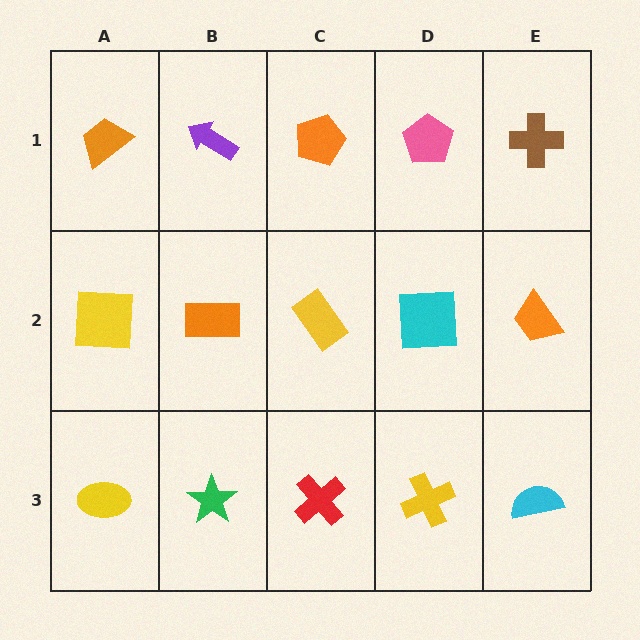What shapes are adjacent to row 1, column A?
A yellow square (row 2, column A), a purple arrow (row 1, column B).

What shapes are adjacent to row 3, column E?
An orange trapezoid (row 2, column E), a yellow cross (row 3, column D).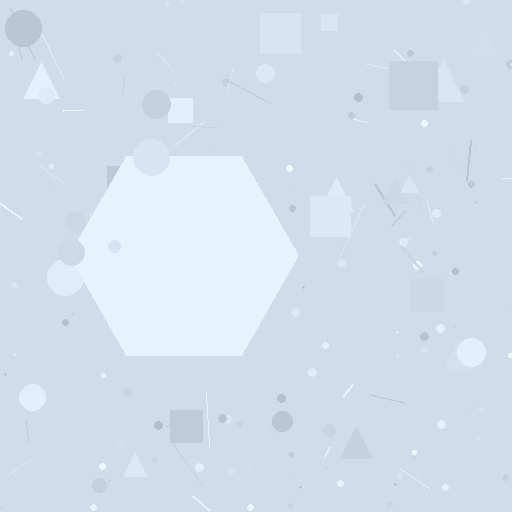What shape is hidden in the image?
A hexagon is hidden in the image.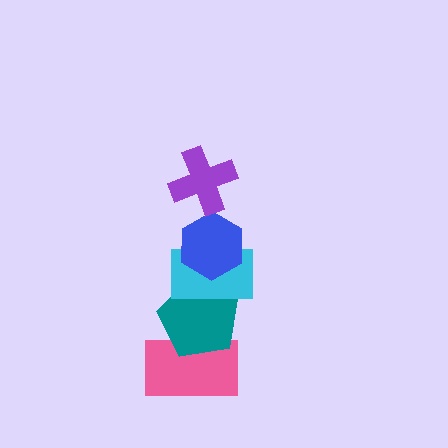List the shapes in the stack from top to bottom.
From top to bottom: the purple cross, the blue hexagon, the cyan rectangle, the teal pentagon, the pink rectangle.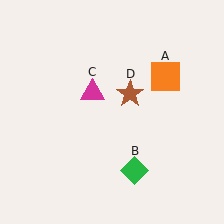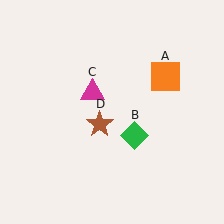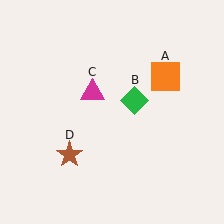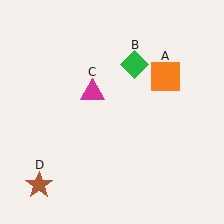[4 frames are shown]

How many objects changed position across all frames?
2 objects changed position: green diamond (object B), brown star (object D).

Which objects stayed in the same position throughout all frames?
Orange square (object A) and magenta triangle (object C) remained stationary.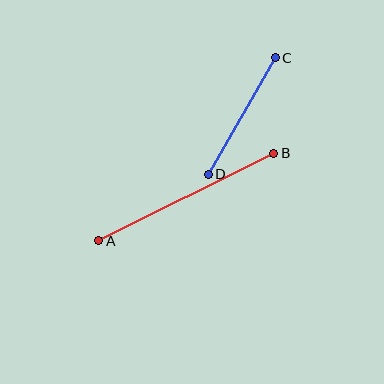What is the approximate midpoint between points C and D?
The midpoint is at approximately (242, 116) pixels.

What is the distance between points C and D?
The distance is approximately 134 pixels.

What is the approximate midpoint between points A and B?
The midpoint is at approximately (186, 197) pixels.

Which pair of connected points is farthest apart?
Points A and B are farthest apart.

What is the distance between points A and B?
The distance is approximately 196 pixels.